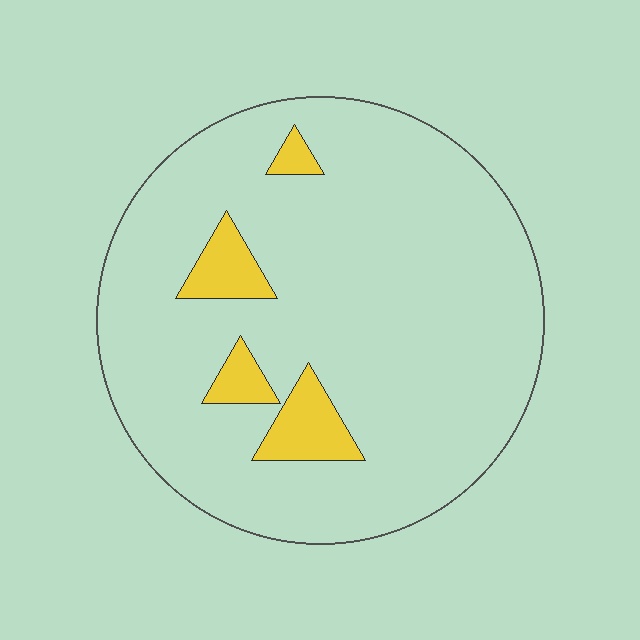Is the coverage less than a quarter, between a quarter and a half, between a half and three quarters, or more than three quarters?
Less than a quarter.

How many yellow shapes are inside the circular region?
4.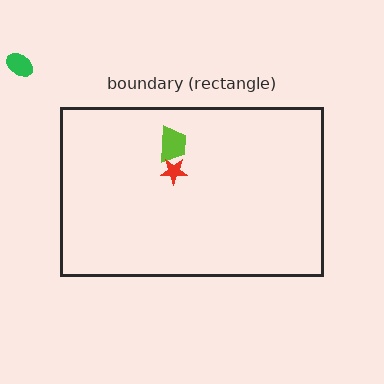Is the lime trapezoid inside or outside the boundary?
Inside.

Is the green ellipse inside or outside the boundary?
Outside.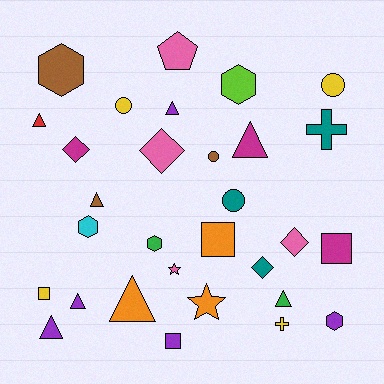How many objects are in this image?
There are 30 objects.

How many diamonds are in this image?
There are 4 diamonds.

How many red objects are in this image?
There is 1 red object.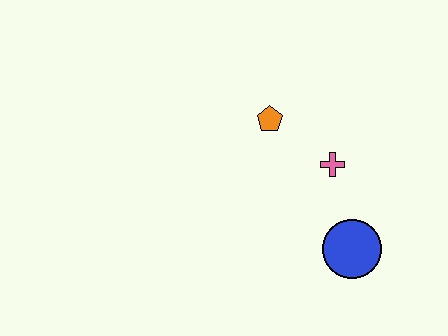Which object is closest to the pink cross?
The orange pentagon is closest to the pink cross.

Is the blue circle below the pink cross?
Yes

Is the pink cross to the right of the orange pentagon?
Yes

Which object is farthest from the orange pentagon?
The blue circle is farthest from the orange pentagon.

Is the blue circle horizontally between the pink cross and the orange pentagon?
No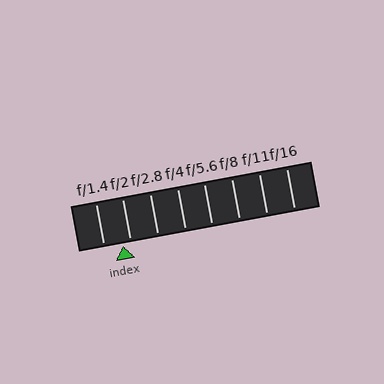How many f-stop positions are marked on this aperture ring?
There are 8 f-stop positions marked.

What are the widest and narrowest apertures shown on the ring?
The widest aperture shown is f/1.4 and the narrowest is f/16.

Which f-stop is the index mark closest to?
The index mark is closest to f/2.